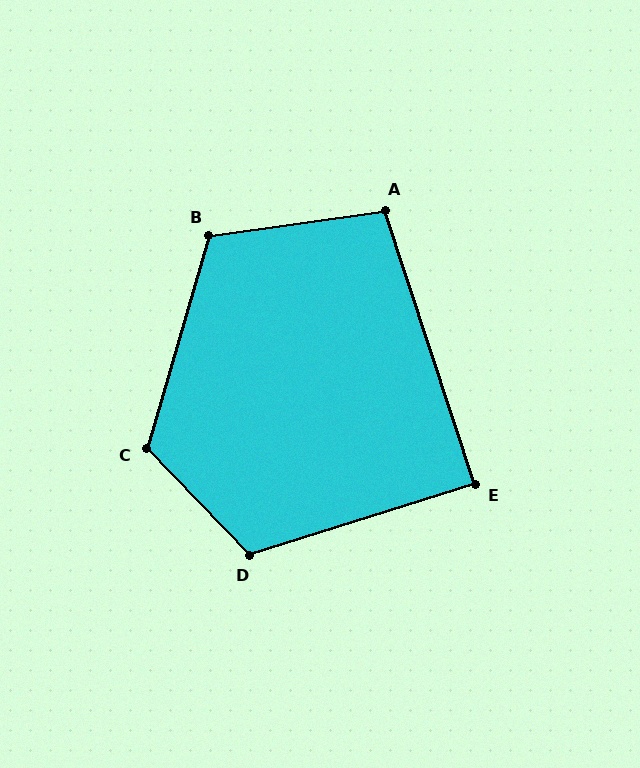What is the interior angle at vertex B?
Approximately 114 degrees (obtuse).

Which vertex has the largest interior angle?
C, at approximately 120 degrees.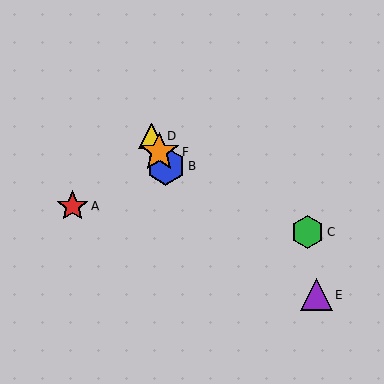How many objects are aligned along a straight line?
3 objects (B, D, F) are aligned along a straight line.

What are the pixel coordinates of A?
Object A is at (73, 206).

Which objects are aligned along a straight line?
Objects B, D, F are aligned along a straight line.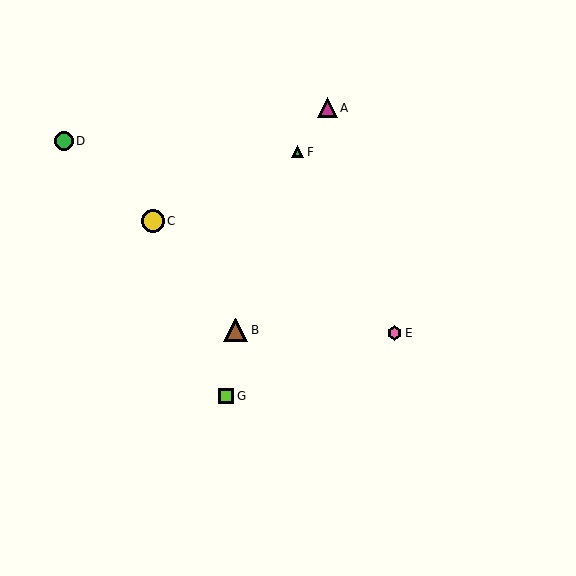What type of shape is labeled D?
Shape D is a green circle.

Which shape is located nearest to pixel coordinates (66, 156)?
The green circle (labeled D) at (64, 141) is nearest to that location.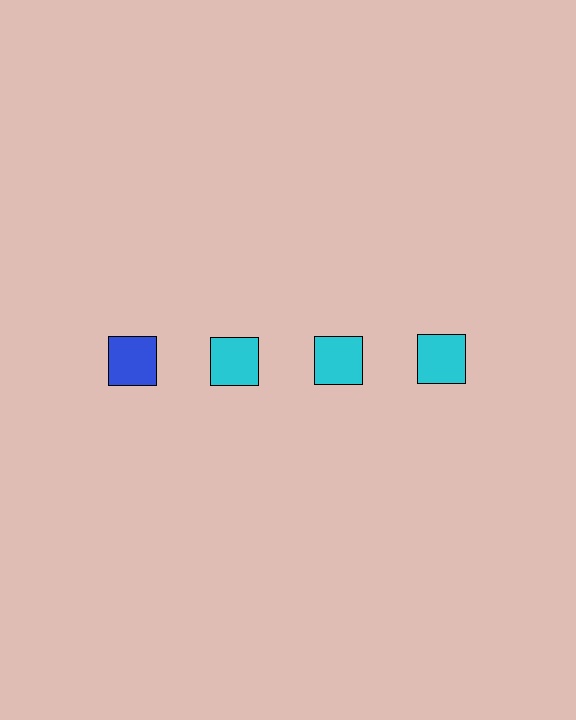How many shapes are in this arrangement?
There are 4 shapes arranged in a grid pattern.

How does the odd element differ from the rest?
It has a different color: blue instead of cyan.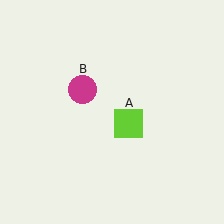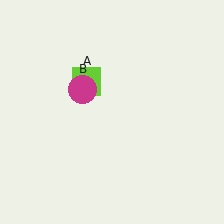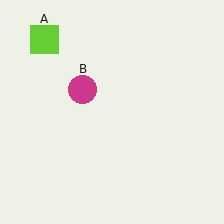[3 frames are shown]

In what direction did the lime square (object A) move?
The lime square (object A) moved up and to the left.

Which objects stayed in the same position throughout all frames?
Magenta circle (object B) remained stationary.